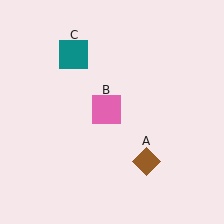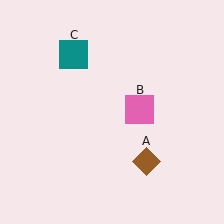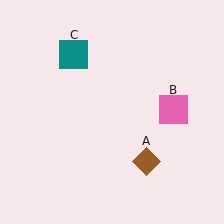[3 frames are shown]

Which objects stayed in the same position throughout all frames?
Brown diamond (object A) and teal square (object C) remained stationary.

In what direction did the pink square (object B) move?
The pink square (object B) moved right.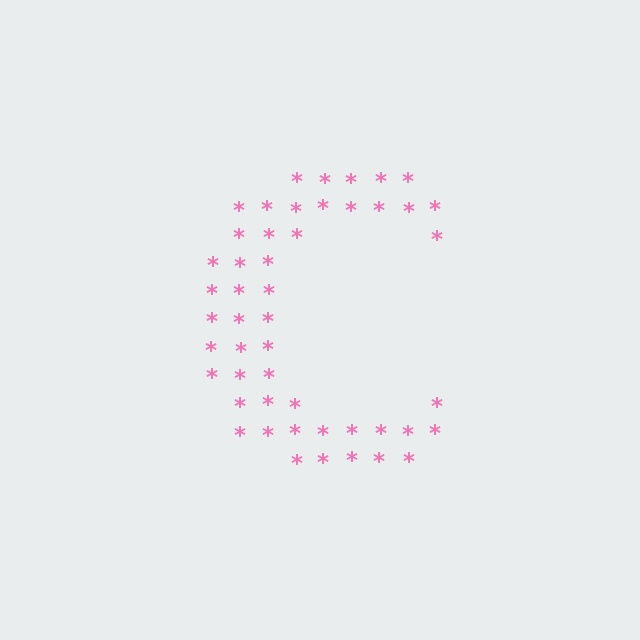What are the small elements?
The small elements are asterisks.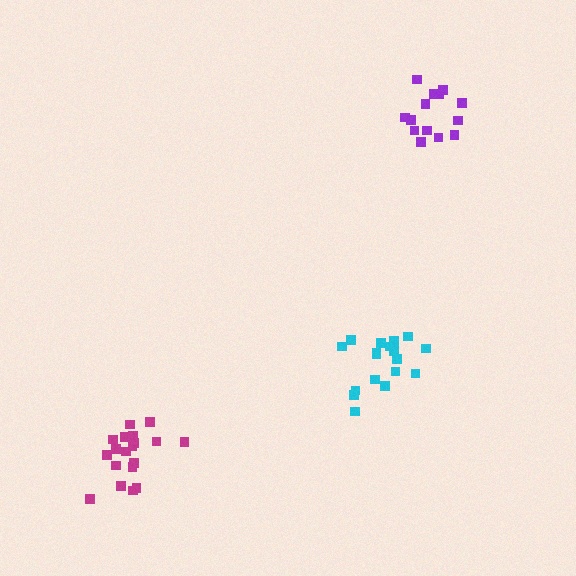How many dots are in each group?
Group 1: 18 dots, Group 2: 20 dots, Group 3: 14 dots (52 total).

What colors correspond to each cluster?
The clusters are colored: cyan, magenta, purple.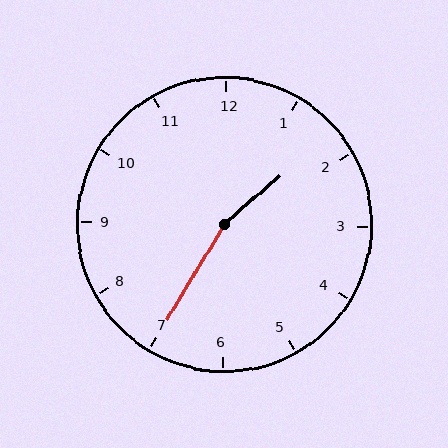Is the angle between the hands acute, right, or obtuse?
It is obtuse.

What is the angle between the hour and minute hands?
Approximately 162 degrees.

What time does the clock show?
1:35.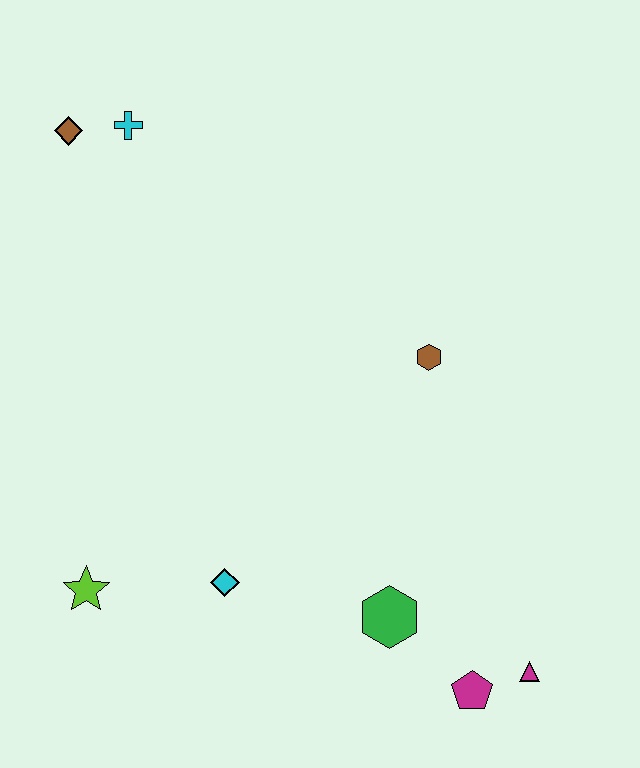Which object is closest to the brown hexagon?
The green hexagon is closest to the brown hexagon.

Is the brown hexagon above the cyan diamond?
Yes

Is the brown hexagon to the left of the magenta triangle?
Yes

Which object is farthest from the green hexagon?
The brown diamond is farthest from the green hexagon.